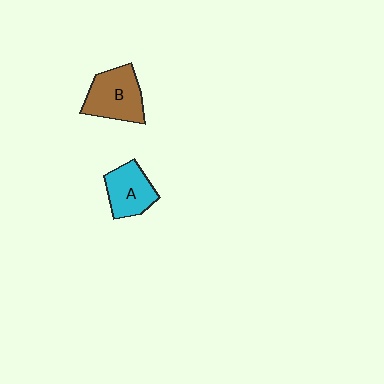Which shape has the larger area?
Shape B (brown).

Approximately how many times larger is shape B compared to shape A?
Approximately 1.2 times.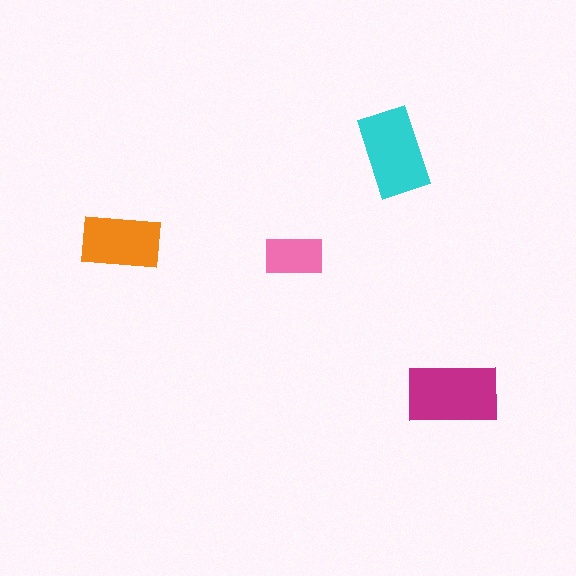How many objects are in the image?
There are 4 objects in the image.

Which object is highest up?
The cyan rectangle is topmost.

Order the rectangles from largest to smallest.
the magenta one, the cyan one, the orange one, the pink one.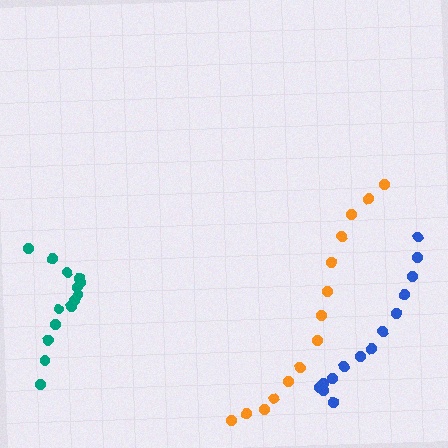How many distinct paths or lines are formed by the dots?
There are 3 distinct paths.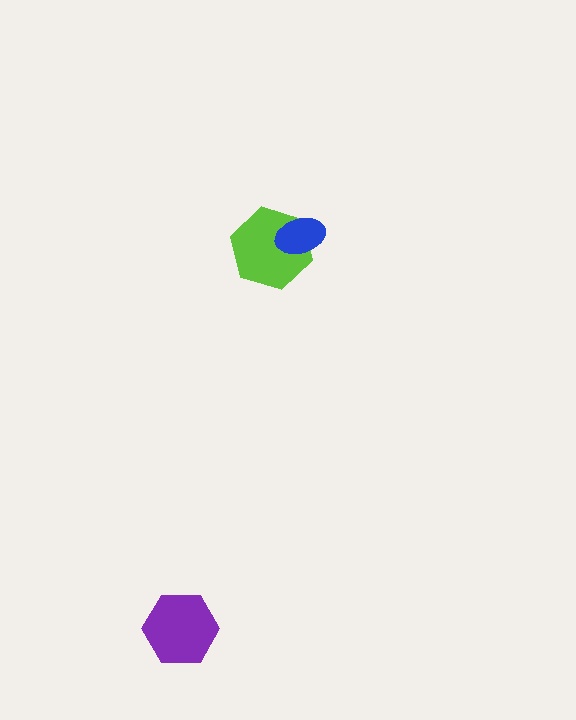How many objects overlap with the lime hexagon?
1 object overlaps with the lime hexagon.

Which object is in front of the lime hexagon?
The blue ellipse is in front of the lime hexagon.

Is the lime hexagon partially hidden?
Yes, it is partially covered by another shape.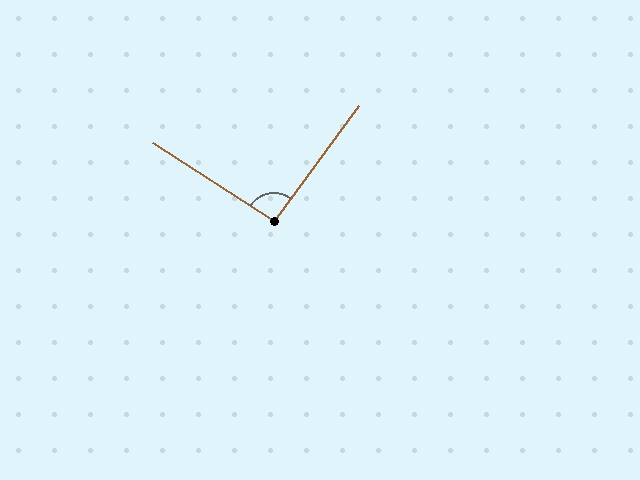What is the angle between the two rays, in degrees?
Approximately 93 degrees.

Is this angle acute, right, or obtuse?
It is approximately a right angle.